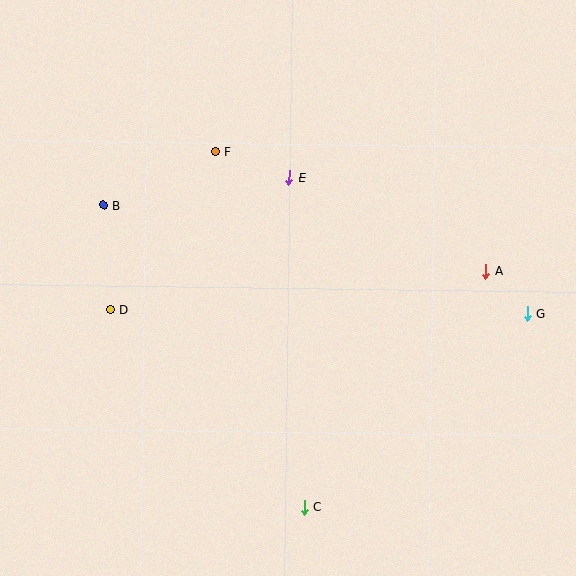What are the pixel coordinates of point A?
Point A is at (486, 271).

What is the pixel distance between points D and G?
The distance between D and G is 417 pixels.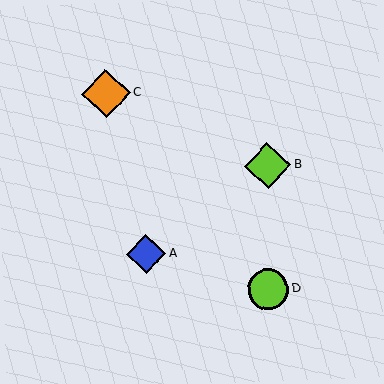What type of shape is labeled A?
Shape A is a blue diamond.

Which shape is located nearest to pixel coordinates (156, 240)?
The blue diamond (labeled A) at (146, 254) is nearest to that location.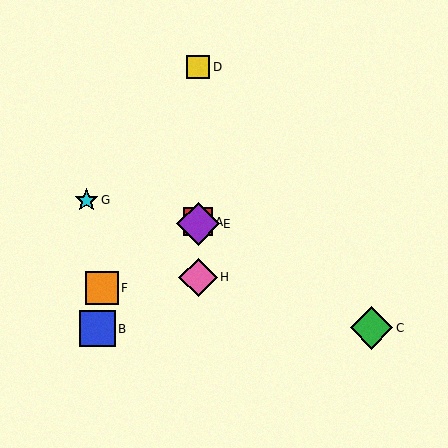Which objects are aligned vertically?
Objects A, D, E, H are aligned vertically.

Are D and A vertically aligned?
Yes, both are at x≈198.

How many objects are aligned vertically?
4 objects (A, D, E, H) are aligned vertically.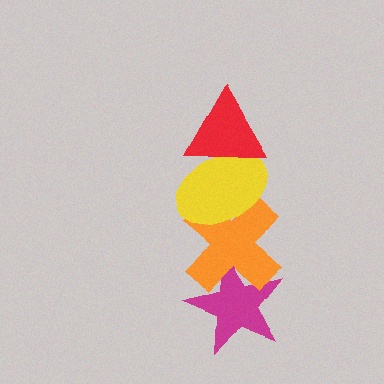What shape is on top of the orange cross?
The yellow ellipse is on top of the orange cross.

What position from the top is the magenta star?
The magenta star is 4th from the top.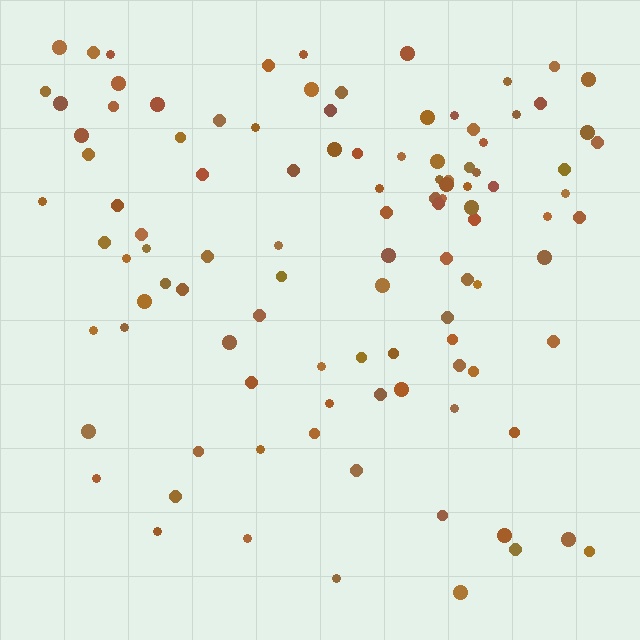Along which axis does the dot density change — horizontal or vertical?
Vertical.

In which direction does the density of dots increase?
From bottom to top, with the top side densest.